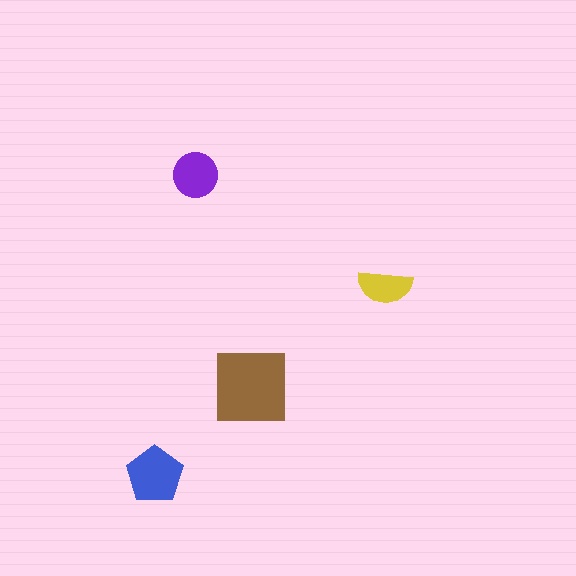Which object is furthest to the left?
The blue pentagon is leftmost.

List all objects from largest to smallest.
The brown square, the blue pentagon, the purple circle, the yellow semicircle.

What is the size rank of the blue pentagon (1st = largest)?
2nd.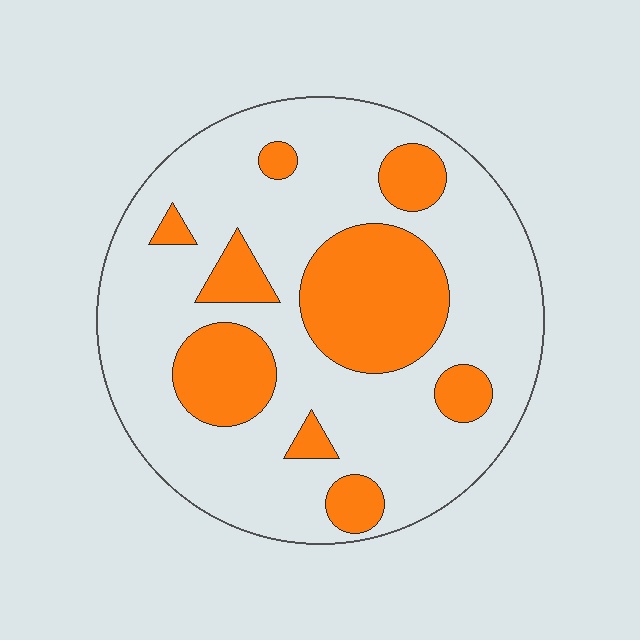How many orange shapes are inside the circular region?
9.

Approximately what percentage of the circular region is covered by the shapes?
Approximately 25%.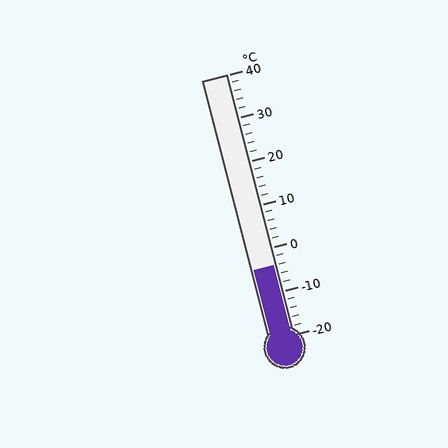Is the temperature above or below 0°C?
The temperature is below 0°C.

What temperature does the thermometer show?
The thermometer shows approximately -4°C.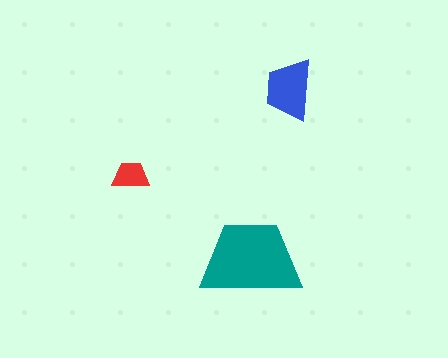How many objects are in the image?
There are 3 objects in the image.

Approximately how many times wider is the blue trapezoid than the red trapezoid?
About 1.5 times wider.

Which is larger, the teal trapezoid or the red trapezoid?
The teal one.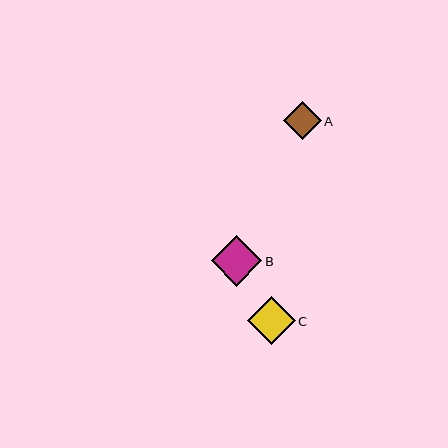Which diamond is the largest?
Diamond B is the largest with a size of approximately 51 pixels.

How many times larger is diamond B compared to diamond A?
Diamond B is approximately 1.3 times the size of diamond A.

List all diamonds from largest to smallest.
From largest to smallest: B, C, A.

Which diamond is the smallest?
Diamond A is the smallest with a size of approximately 38 pixels.